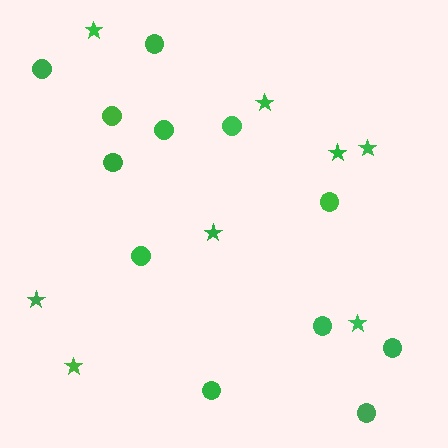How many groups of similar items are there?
There are 2 groups: one group of circles (12) and one group of stars (8).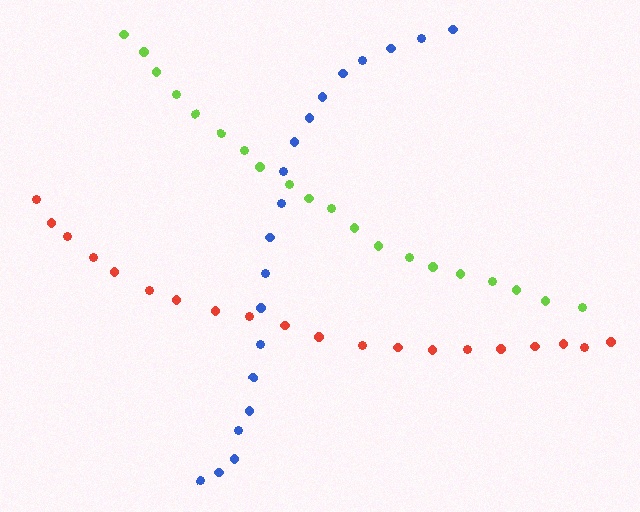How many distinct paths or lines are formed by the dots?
There are 3 distinct paths.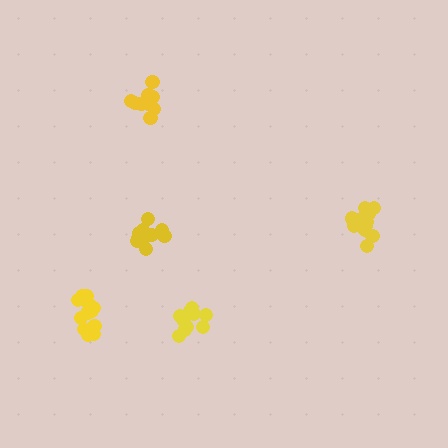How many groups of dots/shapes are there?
There are 5 groups.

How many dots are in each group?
Group 1: 13 dots, Group 2: 10 dots, Group 3: 14 dots, Group 4: 12 dots, Group 5: 10 dots (59 total).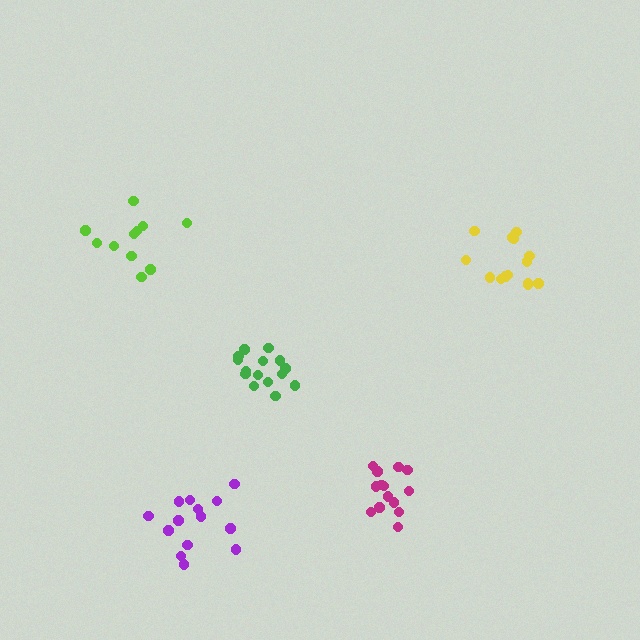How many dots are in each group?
Group 1: 14 dots, Group 2: 15 dots, Group 3: 14 dots, Group 4: 12 dots, Group 5: 14 dots (69 total).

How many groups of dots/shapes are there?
There are 5 groups.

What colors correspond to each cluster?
The clusters are colored: yellow, green, magenta, lime, purple.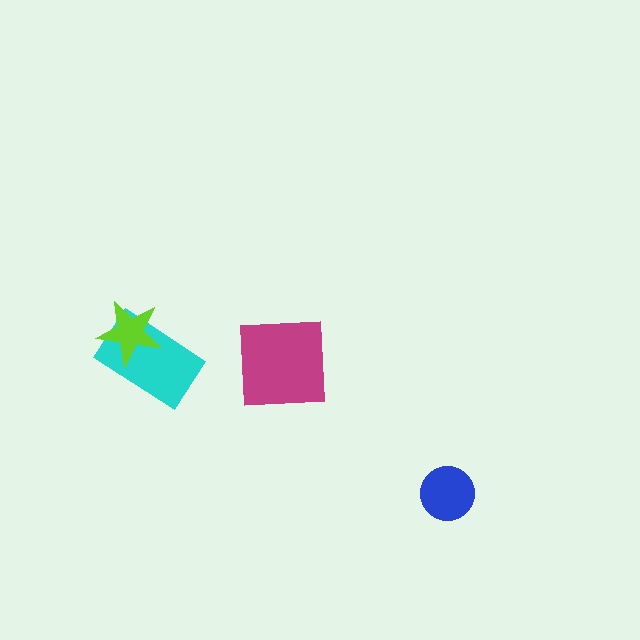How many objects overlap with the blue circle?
0 objects overlap with the blue circle.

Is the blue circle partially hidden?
No, no other shape covers it.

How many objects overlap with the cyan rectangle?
1 object overlaps with the cyan rectangle.